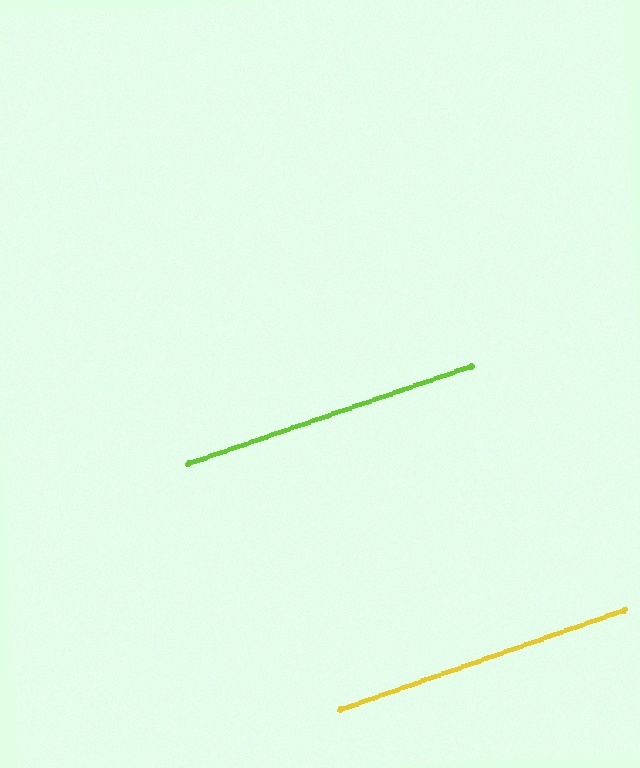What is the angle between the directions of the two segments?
Approximately 1 degree.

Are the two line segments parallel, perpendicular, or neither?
Parallel — their directions differ by only 0.6°.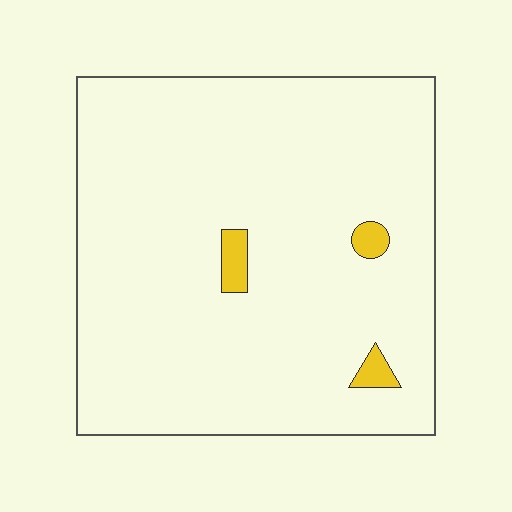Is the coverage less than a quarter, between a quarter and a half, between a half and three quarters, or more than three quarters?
Less than a quarter.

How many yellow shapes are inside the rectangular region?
3.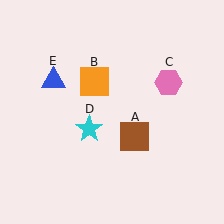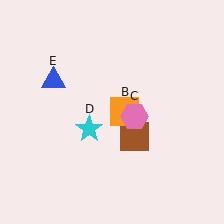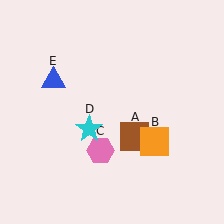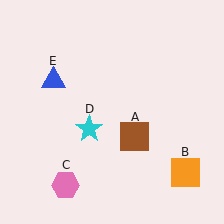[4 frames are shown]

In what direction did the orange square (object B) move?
The orange square (object B) moved down and to the right.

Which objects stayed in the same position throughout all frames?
Brown square (object A) and cyan star (object D) and blue triangle (object E) remained stationary.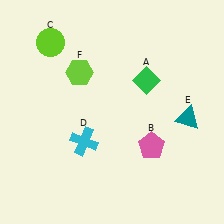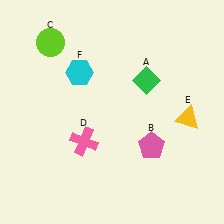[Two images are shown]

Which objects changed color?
D changed from cyan to pink. E changed from teal to yellow. F changed from lime to cyan.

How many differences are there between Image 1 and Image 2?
There are 3 differences between the two images.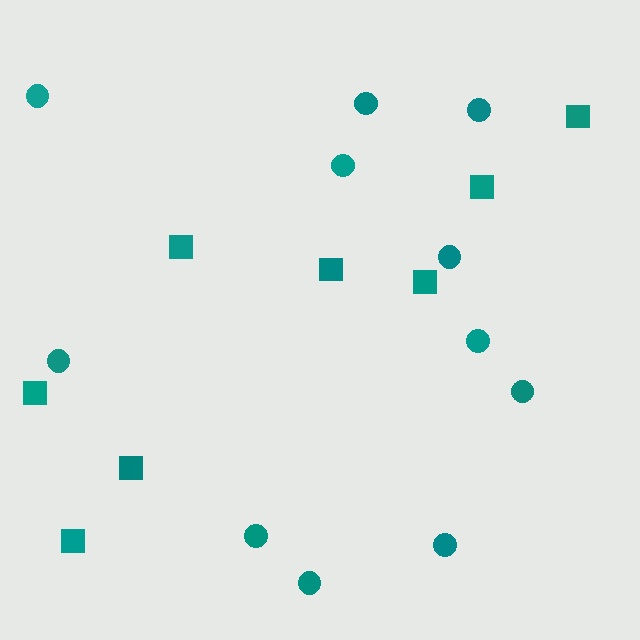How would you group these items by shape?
There are 2 groups: one group of squares (8) and one group of circles (11).